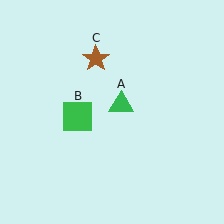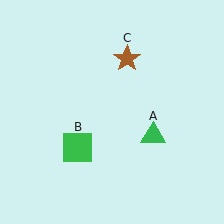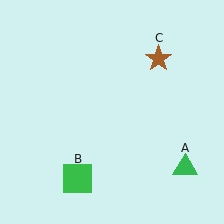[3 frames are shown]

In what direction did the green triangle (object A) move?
The green triangle (object A) moved down and to the right.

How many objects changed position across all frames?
3 objects changed position: green triangle (object A), green square (object B), brown star (object C).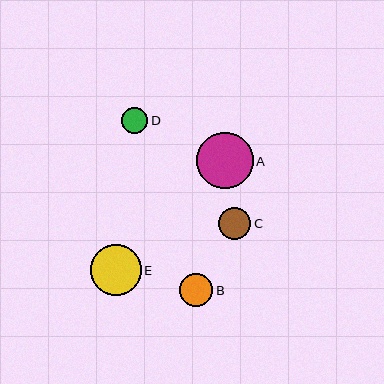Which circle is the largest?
Circle A is the largest with a size of approximately 57 pixels.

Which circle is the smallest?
Circle D is the smallest with a size of approximately 27 pixels.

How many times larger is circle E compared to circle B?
Circle E is approximately 1.6 times the size of circle B.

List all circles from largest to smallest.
From largest to smallest: A, E, B, C, D.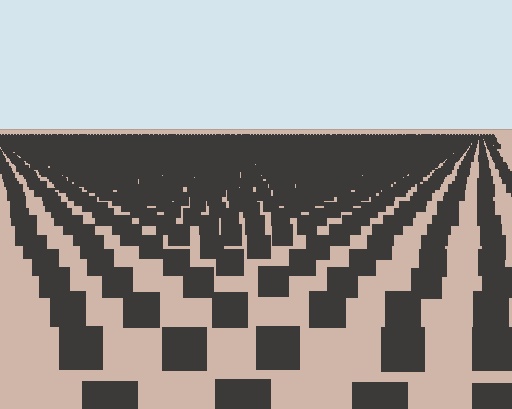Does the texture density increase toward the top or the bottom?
Density increases toward the top.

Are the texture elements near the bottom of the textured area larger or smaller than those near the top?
Larger. Near the bottom, elements are closer to the viewer and appear at a bigger on-screen size.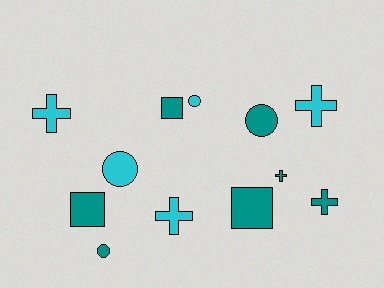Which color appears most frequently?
Teal, with 7 objects.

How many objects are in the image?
There are 12 objects.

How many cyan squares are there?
There are no cyan squares.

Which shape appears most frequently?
Cross, with 5 objects.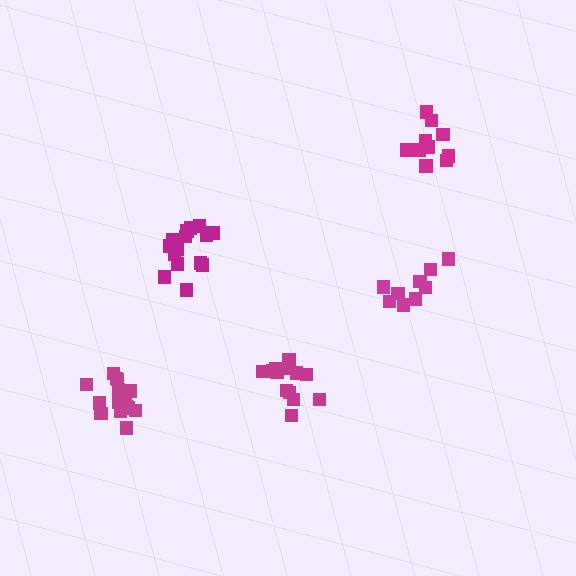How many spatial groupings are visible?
There are 5 spatial groupings.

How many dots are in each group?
Group 1: 15 dots, Group 2: 9 dots, Group 3: 15 dots, Group 4: 10 dots, Group 5: 13 dots (62 total).